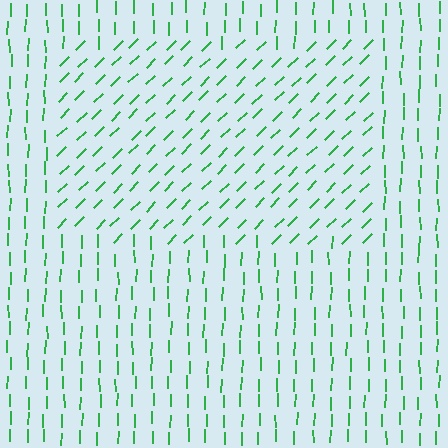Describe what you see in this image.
The image is filled with small green line segments. A rectangle region in the image has lines oriented differently from the surrounding lines, creating a visible texture boundary.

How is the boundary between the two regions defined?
The boundary is defined purely by a change in line orientation (approximately 45 degrees difference). All lines are the same color and thickness.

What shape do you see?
I see a rectangle.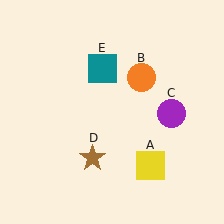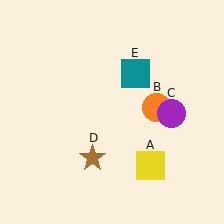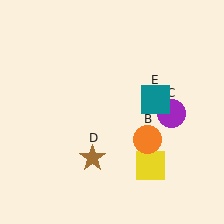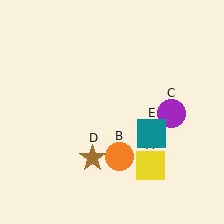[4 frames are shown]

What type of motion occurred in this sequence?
The orange circle (object B), teal square (object E) rotated clockwise around the center of the scene.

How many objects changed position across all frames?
2 objects changed position: orange circle (object B), teal square (object E).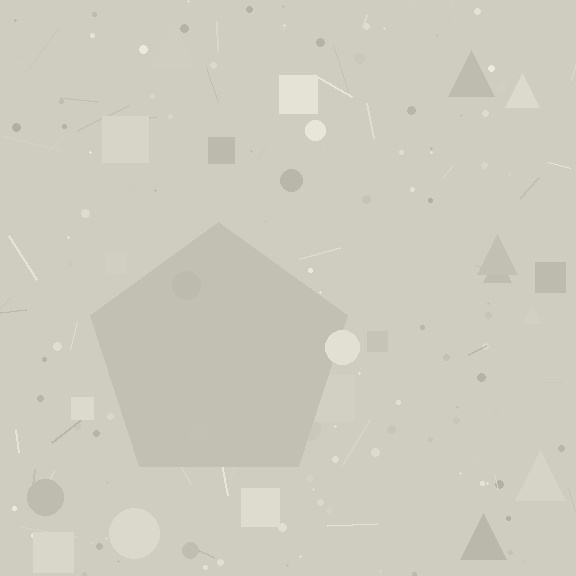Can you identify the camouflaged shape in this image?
The camouflaged shape is a pentagon.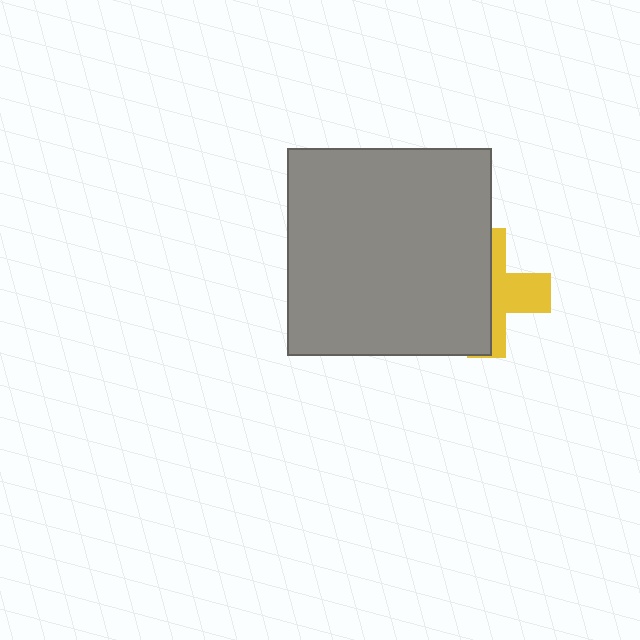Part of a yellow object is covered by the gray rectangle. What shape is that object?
It is a cross.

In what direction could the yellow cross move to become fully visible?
The yellow cross could move right. That would shift it out from behind the gray rectangle entirely.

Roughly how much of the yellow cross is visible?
A small part of it is visible (roughly 43%).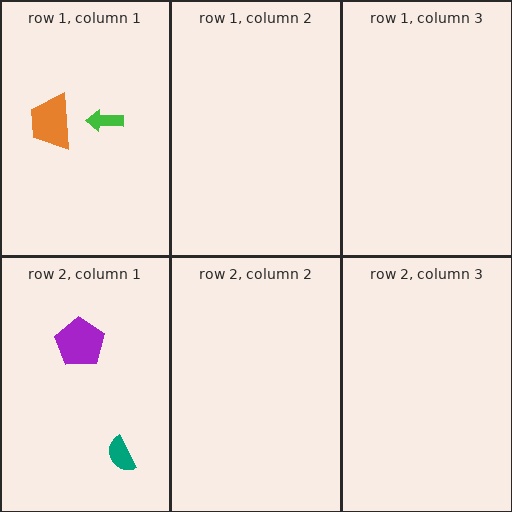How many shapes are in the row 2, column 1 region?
2.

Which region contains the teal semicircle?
The row 2, column 1 region.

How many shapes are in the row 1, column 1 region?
2.